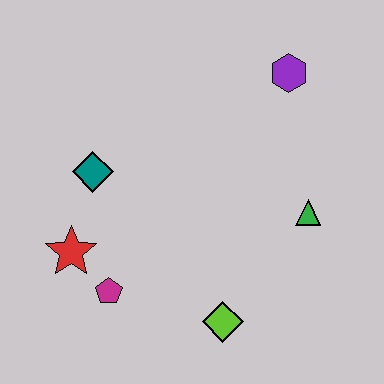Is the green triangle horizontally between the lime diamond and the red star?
No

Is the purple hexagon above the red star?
Yes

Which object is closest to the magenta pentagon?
The red star is closest to the magenta pentagon.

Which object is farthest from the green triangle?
The red star is farthest from the green triangle.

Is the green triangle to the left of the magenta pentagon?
No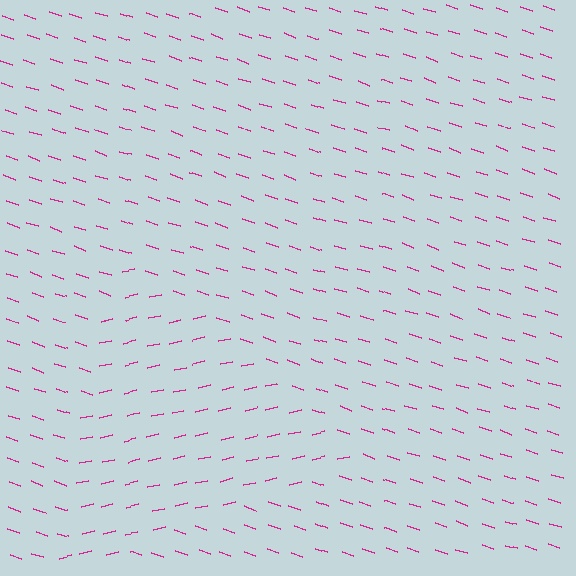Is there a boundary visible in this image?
Yes, there is a texture boundary formed by a change in line orientation.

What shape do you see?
I see a triangle.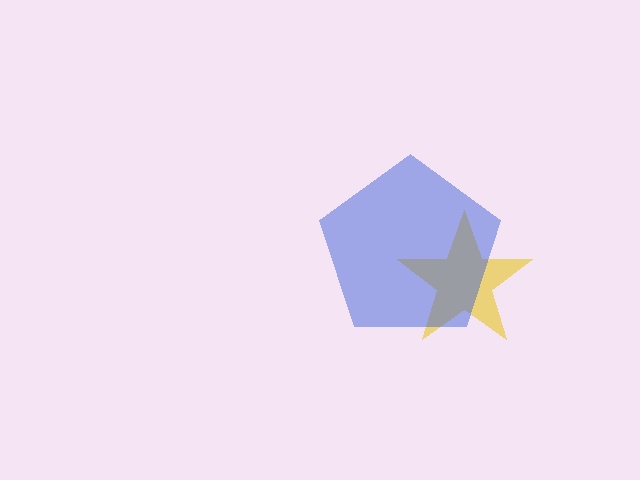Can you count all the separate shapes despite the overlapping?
Yes, there are 2 separate shapes.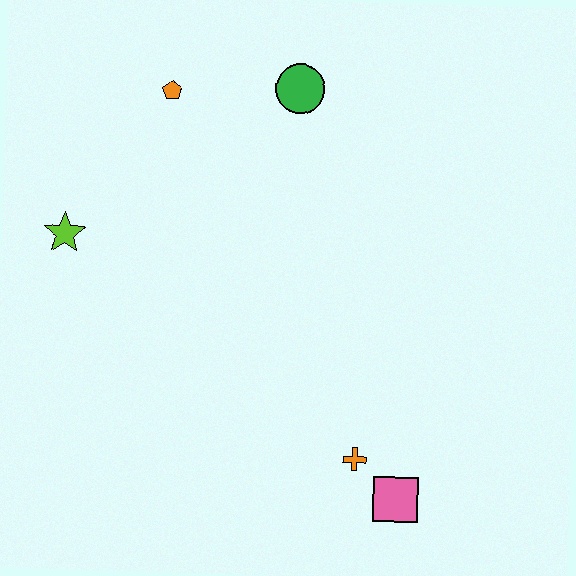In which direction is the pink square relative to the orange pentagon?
The pink square is below the orange pentagon.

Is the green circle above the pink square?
Yes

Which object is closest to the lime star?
The orange pentagon is closest to the lime star.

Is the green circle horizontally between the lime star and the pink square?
Yes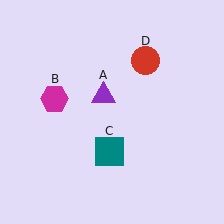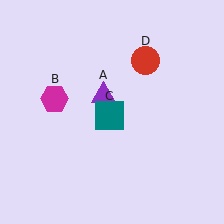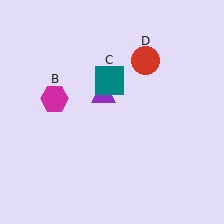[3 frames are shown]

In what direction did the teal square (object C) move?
The teal square (object C) moved up.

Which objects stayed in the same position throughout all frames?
Purple triangle (object A) and magenta hexagon (object B) and red circle (object D) remained stationary.